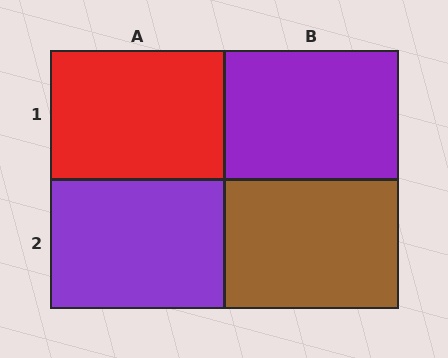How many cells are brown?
1 cell is brown.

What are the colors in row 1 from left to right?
Red, purple.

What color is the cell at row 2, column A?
Purple.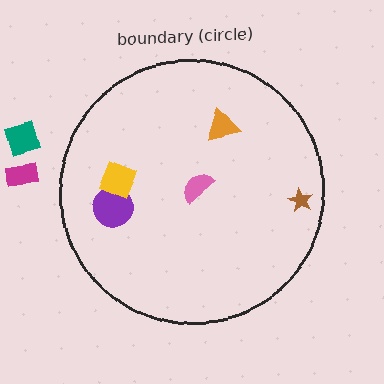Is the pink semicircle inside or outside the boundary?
Inside.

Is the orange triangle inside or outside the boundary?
Inside.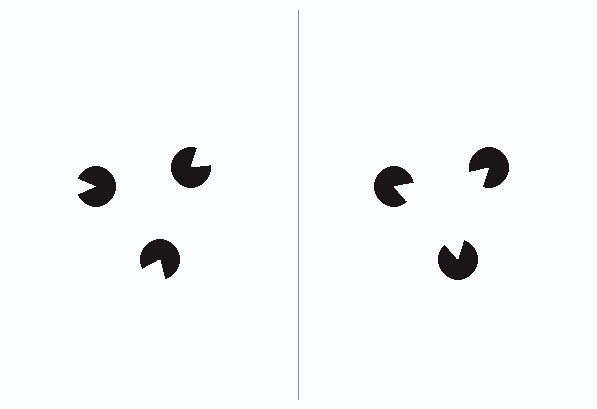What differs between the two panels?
The pac-man discs are positioned identically on both sides; only the wedge orientations differ. On the right they align to a triangle; on the left they are misaligned.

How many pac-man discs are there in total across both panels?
6 — 3 on each side.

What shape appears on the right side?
An illusory triangle.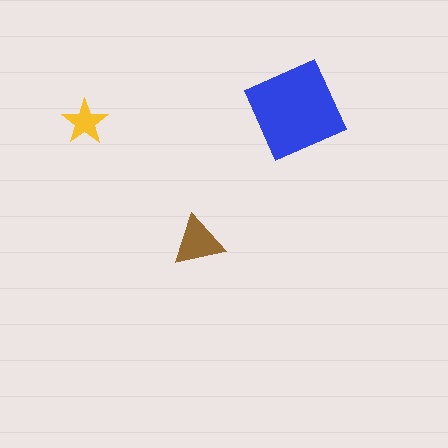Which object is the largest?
The blue square.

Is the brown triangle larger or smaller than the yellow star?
Larger.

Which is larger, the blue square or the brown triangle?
The blue square.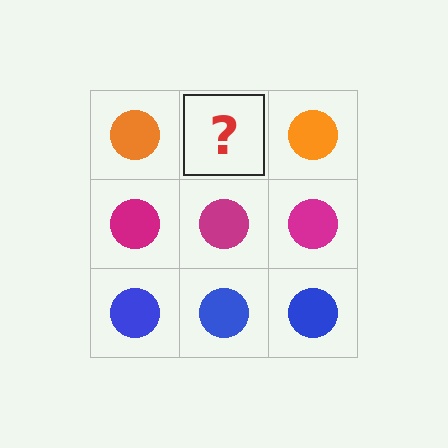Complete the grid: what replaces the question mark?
The question mark should be replaced with an orange circle.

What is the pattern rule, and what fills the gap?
The rule is that each row has a consistent color. The gap should be filled with an orange circle.